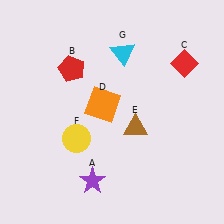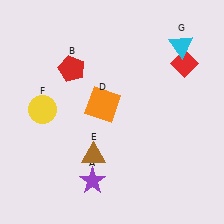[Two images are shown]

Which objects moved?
The objects that moved are: the brown triangle (E), the yellow circle (F), the cyan triangle (G).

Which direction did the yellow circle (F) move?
The yellow circle (F) moved left.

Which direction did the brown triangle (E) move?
The brown triangle (E) moved left.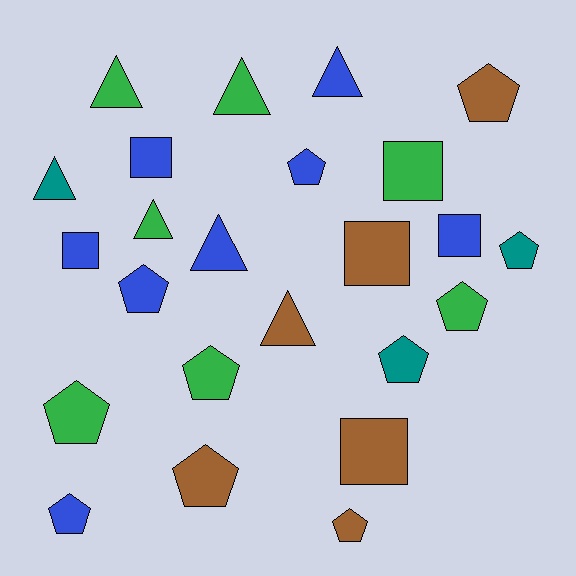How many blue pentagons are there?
There are 3 blue pentagons.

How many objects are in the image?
There are 24 objects.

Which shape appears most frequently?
Pentagon, with 11 objects.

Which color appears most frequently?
Blue, with 8 objects.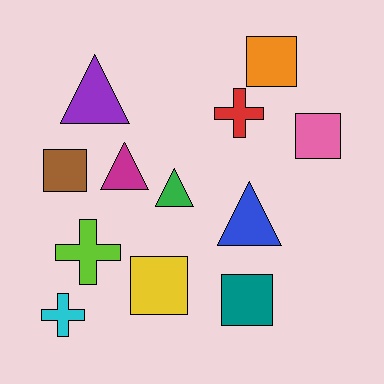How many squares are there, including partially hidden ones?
There are 5 squares.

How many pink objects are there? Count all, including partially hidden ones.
There is 1 pink object.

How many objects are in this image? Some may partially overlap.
There are 12 objects.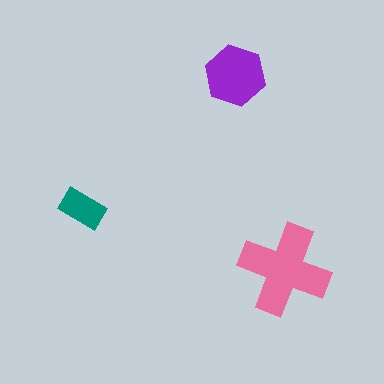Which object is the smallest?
The teal rectangle.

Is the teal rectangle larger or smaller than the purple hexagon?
Smaller.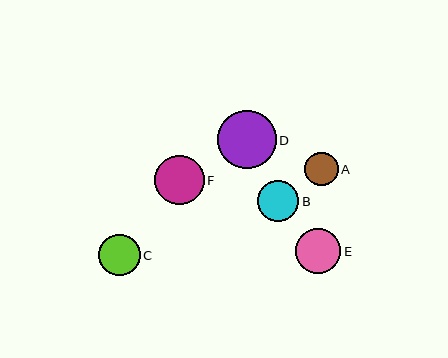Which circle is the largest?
Circle D is the largest with a size of approximately 59 pixels.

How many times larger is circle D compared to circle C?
Circle D is approximately 1.4 times the size of circle C.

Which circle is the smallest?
Circle A is the smallest with a size of approximately 33 pixels.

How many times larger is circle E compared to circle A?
Circle E is approximately 1.4 times the size of circle A.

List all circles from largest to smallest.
From largest to smallest: D, F, E, C, B, A.